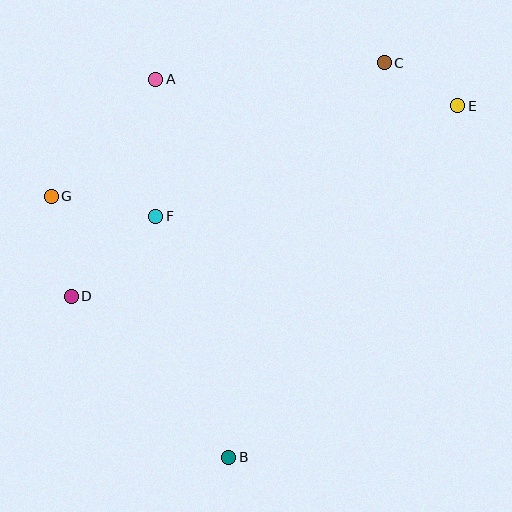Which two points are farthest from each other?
Points D and E are farthest from each other.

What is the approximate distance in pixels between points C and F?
The distance between C and F is approximately 275 pixels.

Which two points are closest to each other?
Points C and E are closest to each other.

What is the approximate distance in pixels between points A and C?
The distance between A and C is approximately 229 pixels.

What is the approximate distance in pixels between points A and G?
The distance between A and G is approximately 157 pixels.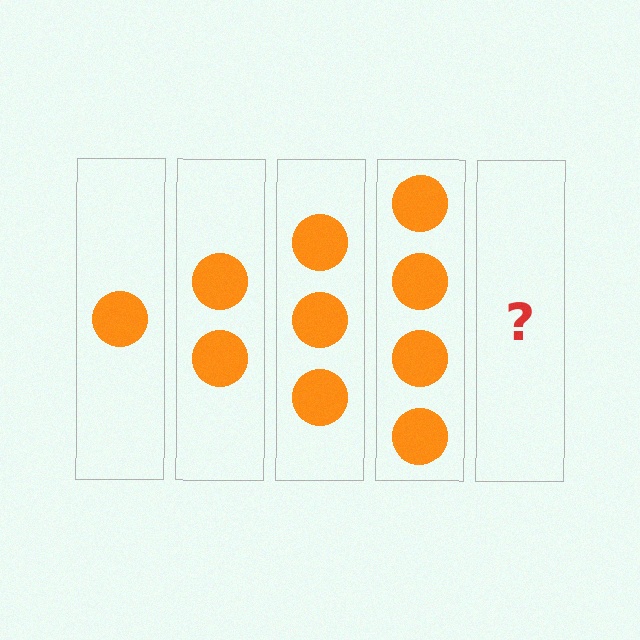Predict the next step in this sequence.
The next step is 5 circles.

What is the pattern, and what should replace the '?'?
The pattern is that each step adds one more circle. The '?' should be 5 circles.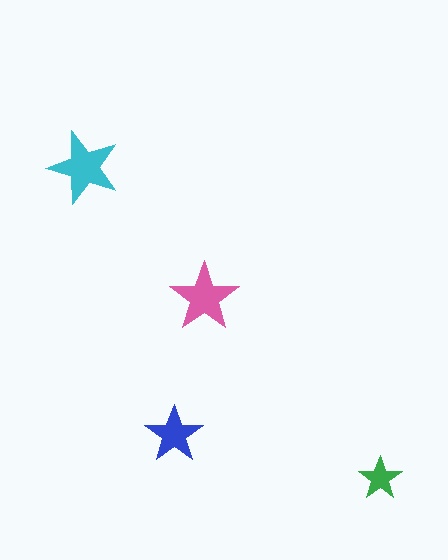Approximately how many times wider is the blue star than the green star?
About 1.5 times wider.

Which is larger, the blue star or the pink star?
The pink one.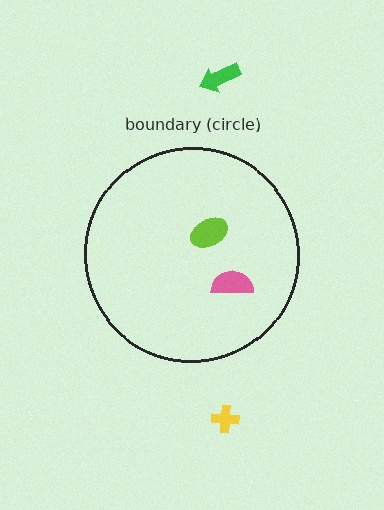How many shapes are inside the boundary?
2 inside, 2 outside.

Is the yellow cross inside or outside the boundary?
Outside.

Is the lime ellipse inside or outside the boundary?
Inside.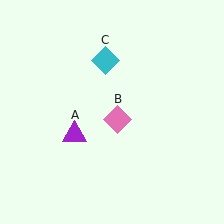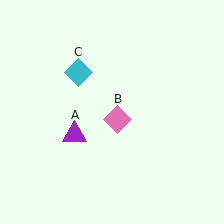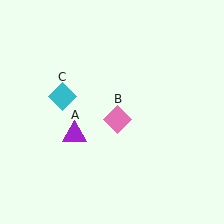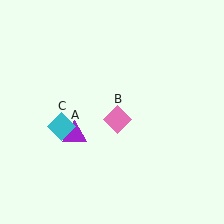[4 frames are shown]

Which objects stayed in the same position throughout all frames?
Purple triangle (object A) and pink diamond (object B) remained stationary.